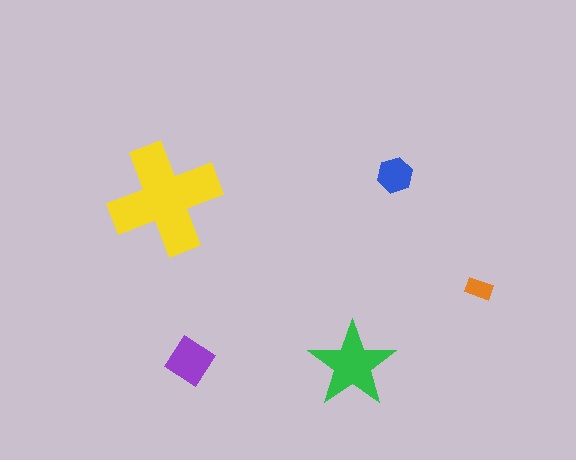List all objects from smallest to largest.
The orange rectangle, the blue hexagon, the purple diamond, the green star, the yellow cross.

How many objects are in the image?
There are 5 objects in the image.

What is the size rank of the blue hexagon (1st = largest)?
4th.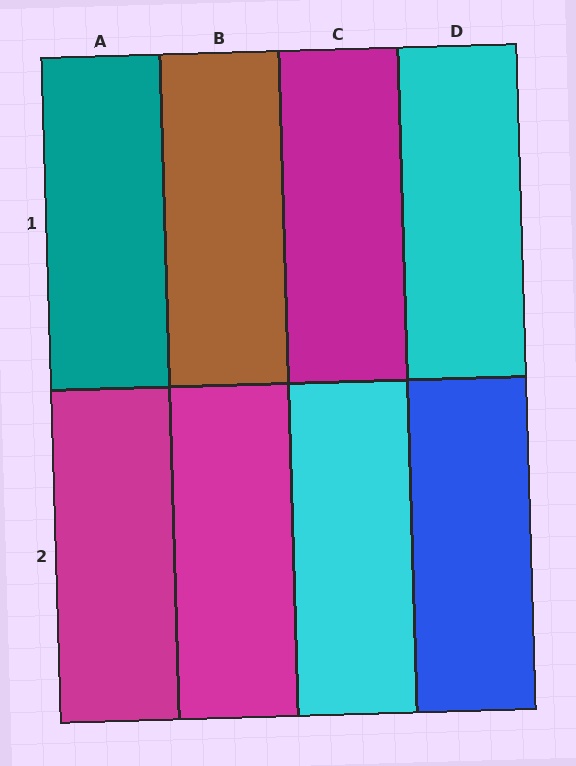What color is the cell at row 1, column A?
Teal.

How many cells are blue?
1 cell is blue.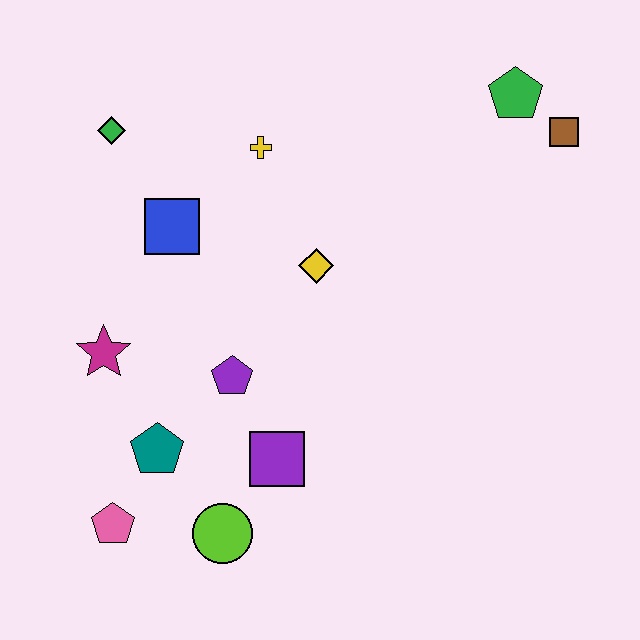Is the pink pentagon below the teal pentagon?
Yes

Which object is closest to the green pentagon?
The brown square is closest to the green pentagon.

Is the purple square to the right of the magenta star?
Yes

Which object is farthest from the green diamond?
The brown square is farthest from the green diamond.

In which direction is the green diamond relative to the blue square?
The green diamond is above the blue square.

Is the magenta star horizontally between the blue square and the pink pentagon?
No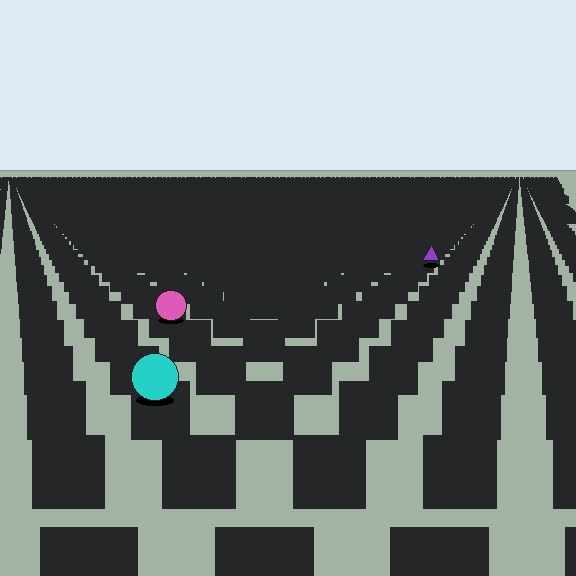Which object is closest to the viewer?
The cyan circle is closest. The texture marks near it are larger and more spread out.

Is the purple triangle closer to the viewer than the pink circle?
No. The pink circle is closer — you can tell from the texture gradient: the ground texture is coarser near it.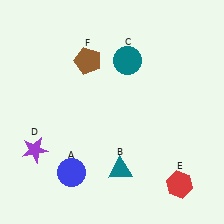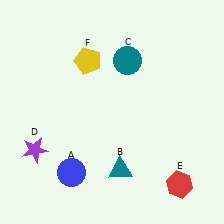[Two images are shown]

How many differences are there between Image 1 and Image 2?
There is 1 difference between the two images.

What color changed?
The pentagon (F) changed from brown in Image 1 to yellow in Image 2.